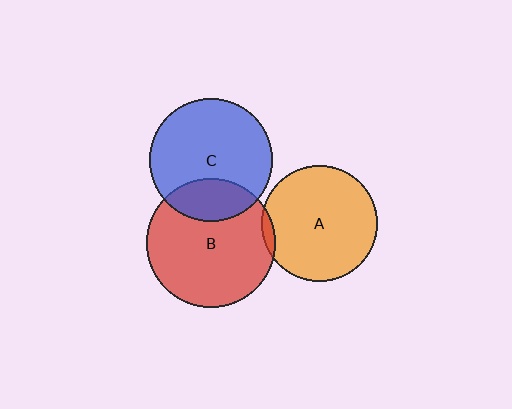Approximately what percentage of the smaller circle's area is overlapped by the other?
Approximately 5%.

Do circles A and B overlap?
Yes.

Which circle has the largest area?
Circle B (red).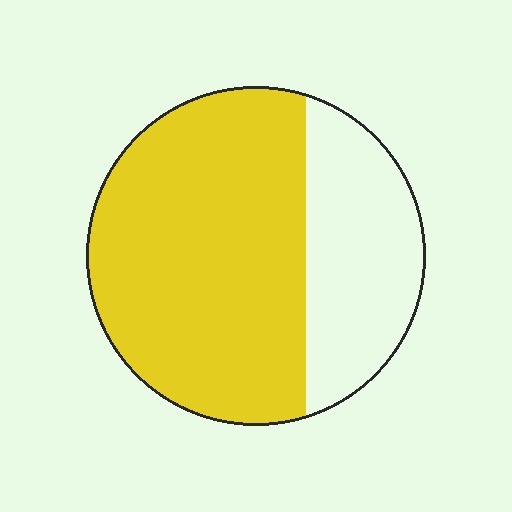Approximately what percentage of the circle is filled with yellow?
Approximately 70%.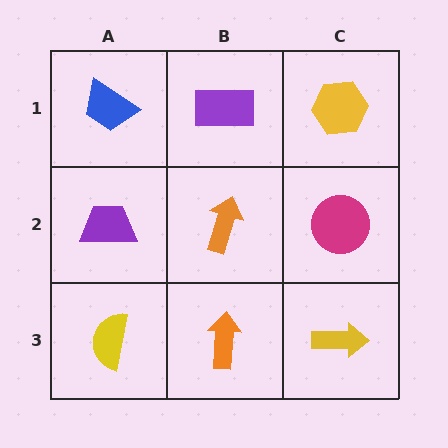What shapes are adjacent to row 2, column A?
A blue trapezoid (row 1, column A), a yellow semicircle (row 3, column A), an orange arrow (row 2, column B).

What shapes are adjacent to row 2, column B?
A purple rectangle (row 1, column B), an orange arrow (row 3, column B), a purple trapezoid (row 2, column A), a magenta circle (row 2, column C).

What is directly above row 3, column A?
A purple trapezoid.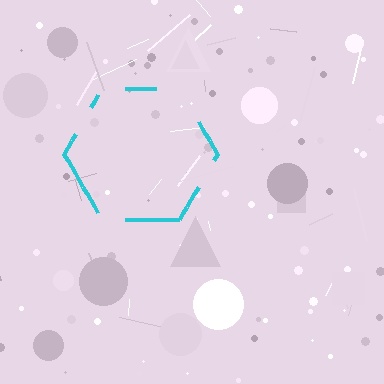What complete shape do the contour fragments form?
The contour fragments form a hexagon.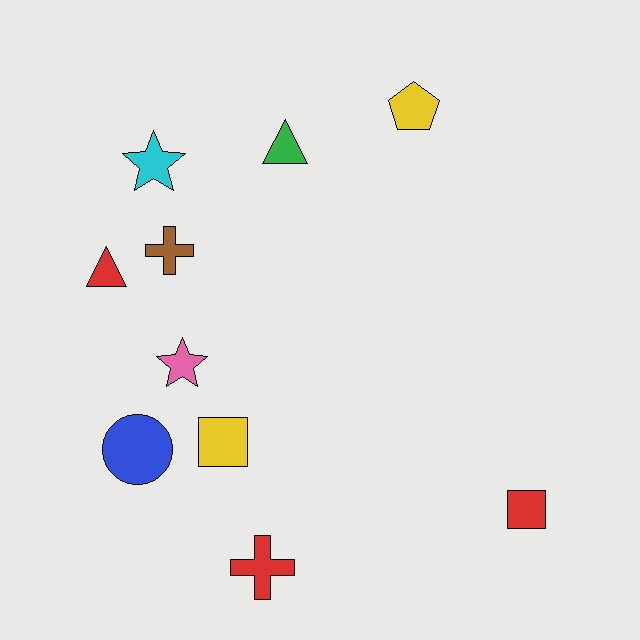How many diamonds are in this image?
There are no diamonds.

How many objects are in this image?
There are 10 objects.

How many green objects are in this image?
There is 1 green object.